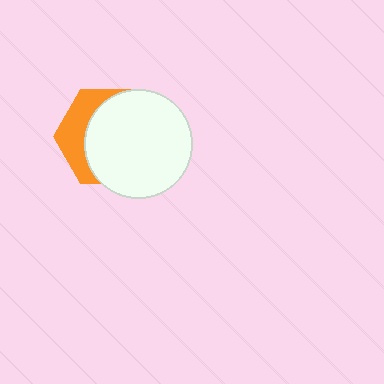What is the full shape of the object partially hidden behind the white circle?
The partially hidden object is an orange hexagon.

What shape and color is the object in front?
The object in front is a white circle.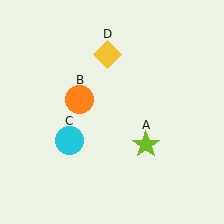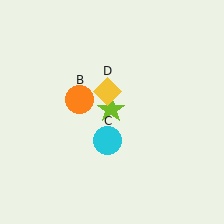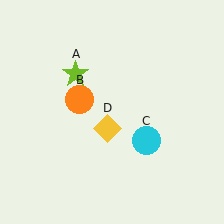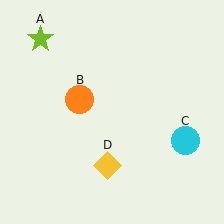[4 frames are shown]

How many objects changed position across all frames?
3 objects changed position: lime star (object A), cyan circle (object C), yellow diamond (object D).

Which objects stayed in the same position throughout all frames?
Orange circle (object B) remained stationary.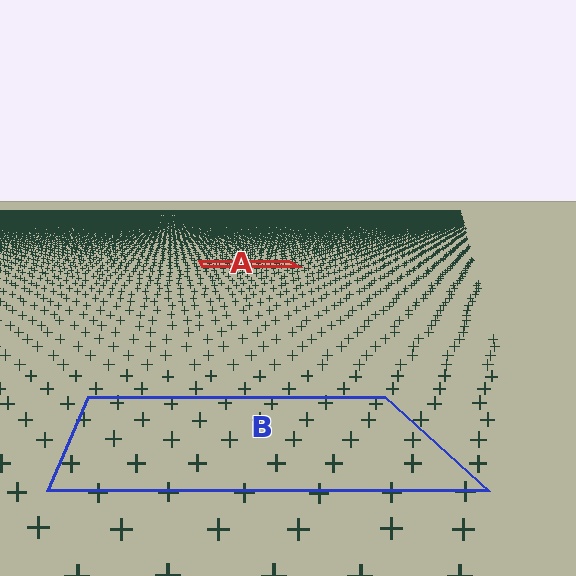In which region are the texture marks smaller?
The texture marks are smaller in region A, because it is farther away.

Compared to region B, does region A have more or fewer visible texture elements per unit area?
Region A has more texture elements per unit area — they are packed more densely because it is farther away.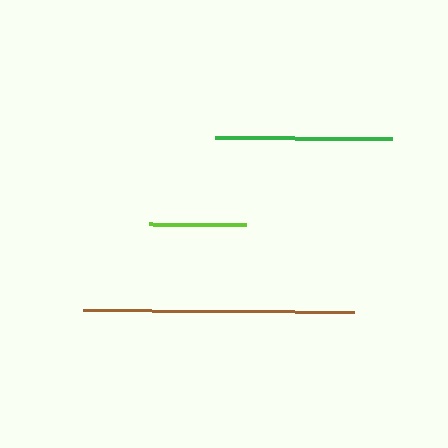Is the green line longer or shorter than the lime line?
The green line is longer than the lime line.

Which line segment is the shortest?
The lime line is the shortest at approximately 97 pixels.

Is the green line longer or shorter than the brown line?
The brown line is longer than the green line.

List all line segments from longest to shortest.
From longest to shortest: brown, green, lime.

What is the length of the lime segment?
The lime segment is approximately 97 pixels long.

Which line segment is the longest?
The brown line is the longest at approximately 272 pixels.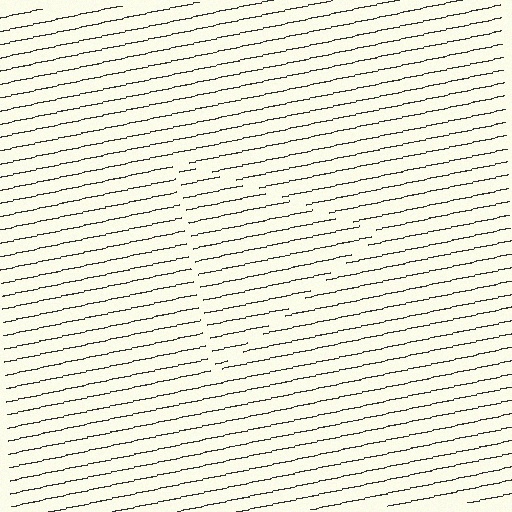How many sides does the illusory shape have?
3 sides — the line-ends trace a triangle.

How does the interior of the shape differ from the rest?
The interior of the shape contains the same grating, shifted by half a period — the contour is defined by the phase discontinuity where line-ends from the inner and outer gratings abut.